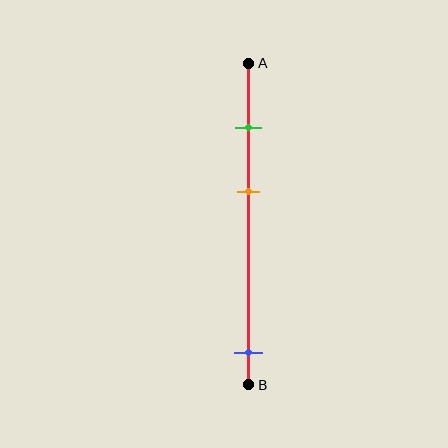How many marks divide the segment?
There are 3 marks dividing the segment.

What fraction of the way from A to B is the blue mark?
The blue mark is approximately 90% (0.9) of the way from A to B.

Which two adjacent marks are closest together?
The green and orange marks are the closest adjacent pair.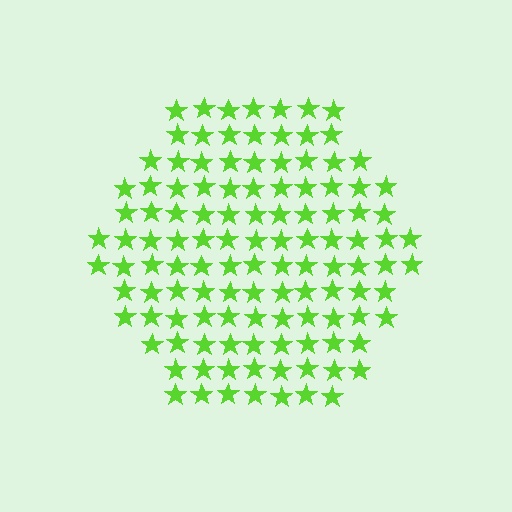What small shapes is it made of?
It is made of small stars.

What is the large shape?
The large shape is a hexagon.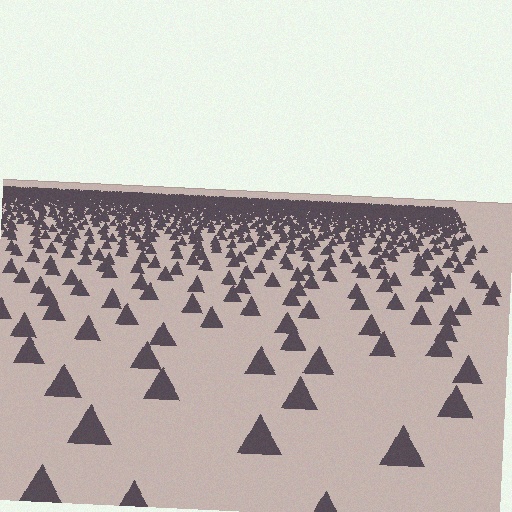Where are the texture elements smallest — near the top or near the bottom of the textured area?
Near the top.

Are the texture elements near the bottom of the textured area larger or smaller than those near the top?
Larger. Near the bottom, elements are closer to the viewer and appear at a bigger on-screen size.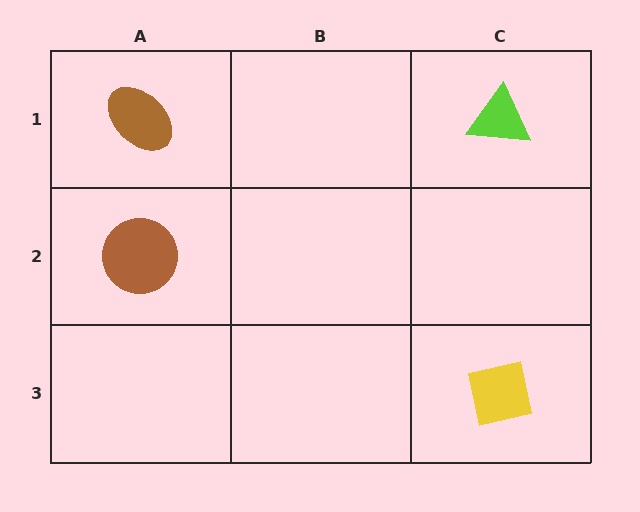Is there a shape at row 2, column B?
No, that cell is empty.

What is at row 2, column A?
A brown circle.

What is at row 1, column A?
A brown ellipse.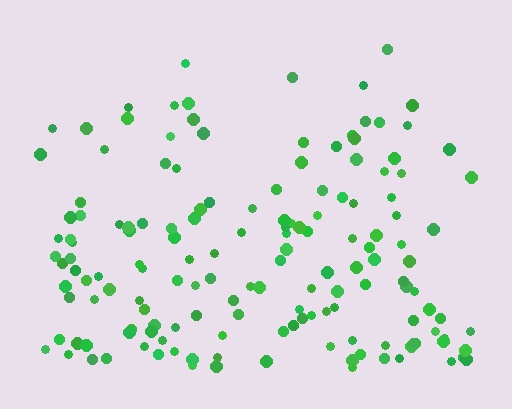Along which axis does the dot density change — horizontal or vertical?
Vertical.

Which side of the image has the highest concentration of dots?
The bottom.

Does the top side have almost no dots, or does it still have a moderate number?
Still a moderate number, just noticeably fewer than the bottom.